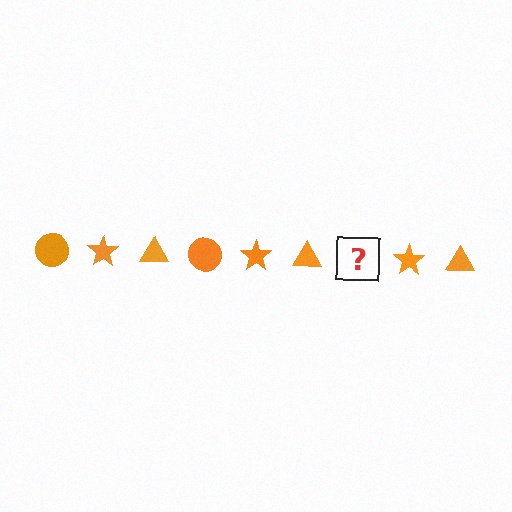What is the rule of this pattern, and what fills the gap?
The rule is that the pattern cycles through circle, star, triangle shapes in orange. The gap should be filled with an orange circle.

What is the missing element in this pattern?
The missing element is an orange circle.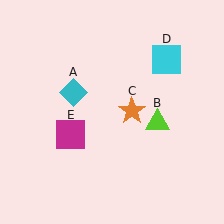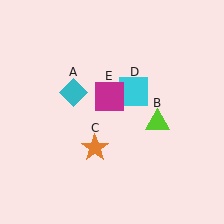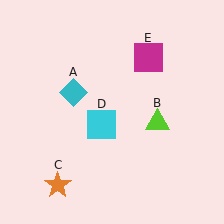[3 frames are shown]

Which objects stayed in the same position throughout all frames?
Cyan diamond (object A) and lime triangle (object B) remained stationary.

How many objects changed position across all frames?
3 objects changed position: orange star (object C), cyan square (object D), magenta square (object E).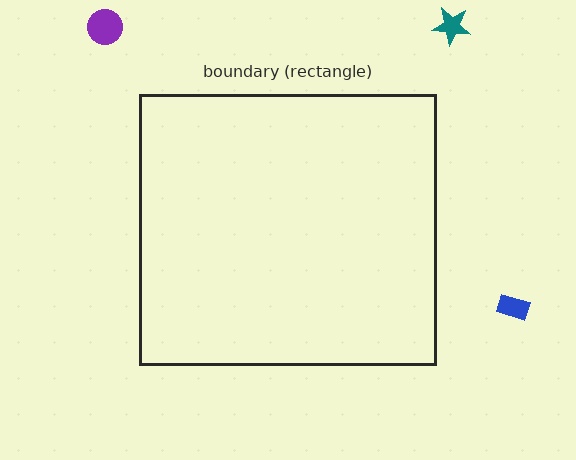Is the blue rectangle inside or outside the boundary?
Outside.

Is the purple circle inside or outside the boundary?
Outside.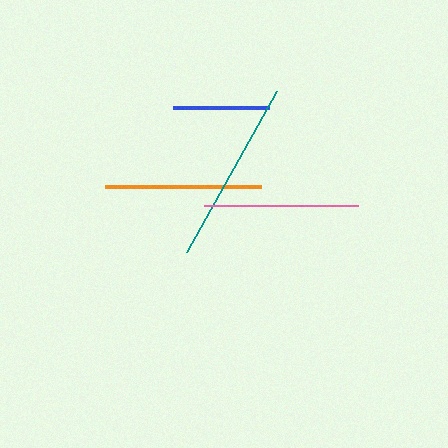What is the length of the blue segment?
The blue segment is approximately 96 pixels long.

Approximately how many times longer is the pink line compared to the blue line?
The pink line is approximately 1.6 times the length of the blue line.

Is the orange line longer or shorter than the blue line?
The orange line is longer than the blue line.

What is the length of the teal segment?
The teal segment is approximately 184 pixels long.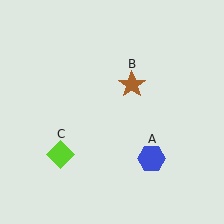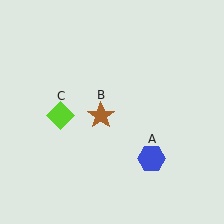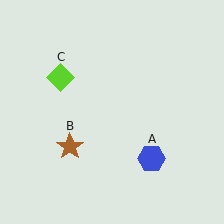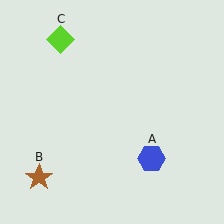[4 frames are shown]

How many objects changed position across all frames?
2 objects changed position: brown star (object B), lime diamond (object C).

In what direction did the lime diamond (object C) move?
The lime diamond (object C) moved up.